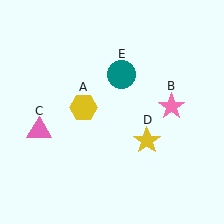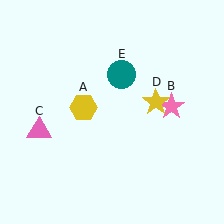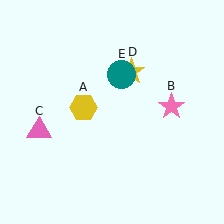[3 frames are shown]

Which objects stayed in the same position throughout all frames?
Yellow hexagon (object A) and pink star (object B) and pink triangle (object C) and teal circle (object E) remained stationary.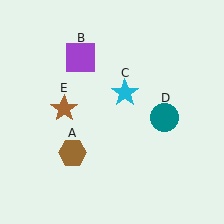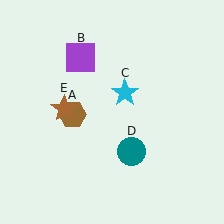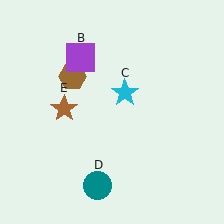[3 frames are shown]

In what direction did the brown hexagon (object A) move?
The brown hexagon (object A) moved up.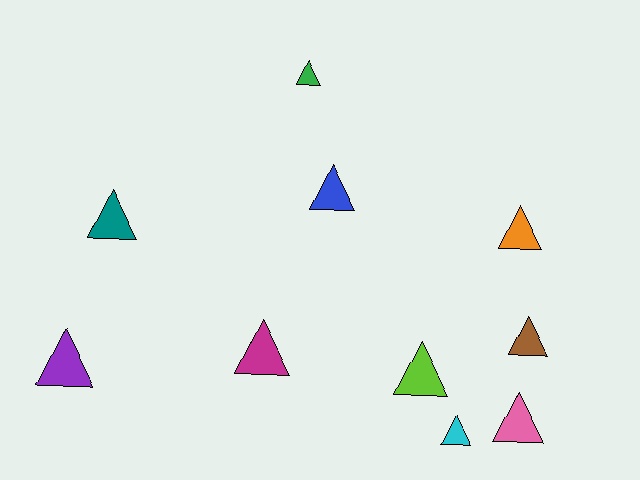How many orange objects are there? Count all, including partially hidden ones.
There is 1 orange object.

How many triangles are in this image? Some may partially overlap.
There are 10 triangles.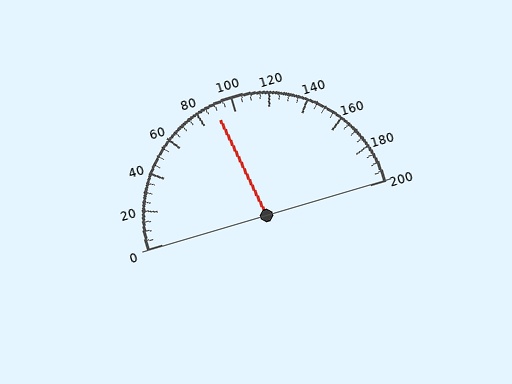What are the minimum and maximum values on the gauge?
The gauge ranges from 0 to 200.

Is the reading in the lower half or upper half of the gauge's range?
The reading is in the lower half of the range (0 to 200).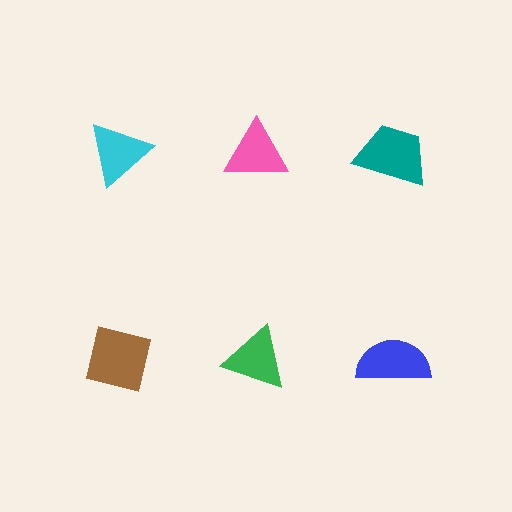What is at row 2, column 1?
A brown square.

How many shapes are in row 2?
3 shapes.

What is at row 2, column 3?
A blue semicircle.